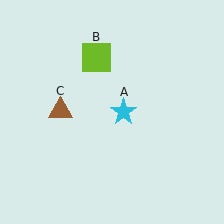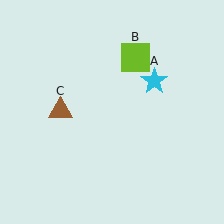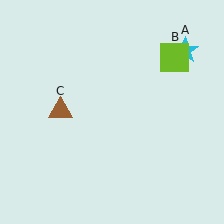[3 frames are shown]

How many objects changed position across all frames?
2 objects changed position: cyan star (object A), lime square (object B).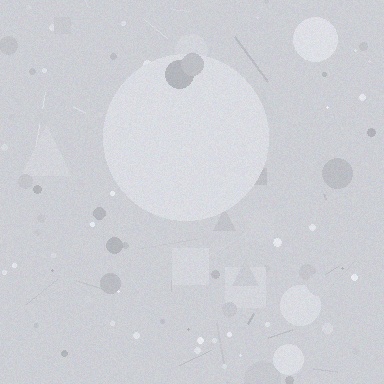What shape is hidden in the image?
A circle is hidden in the image.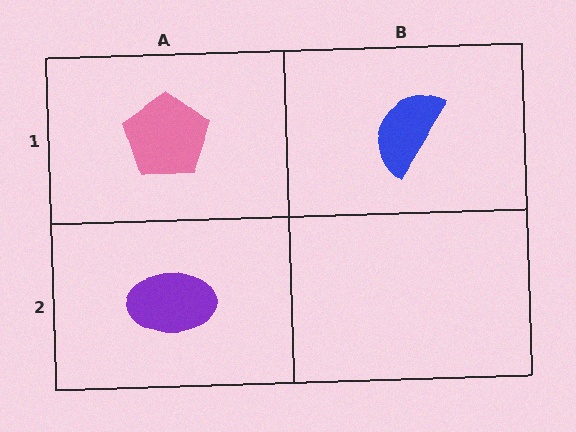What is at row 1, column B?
A blue semicircle.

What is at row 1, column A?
A pink pentagon.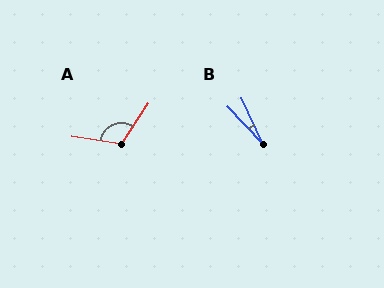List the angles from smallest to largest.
B (19°), A (114°).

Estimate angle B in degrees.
Approximately 19 degrees.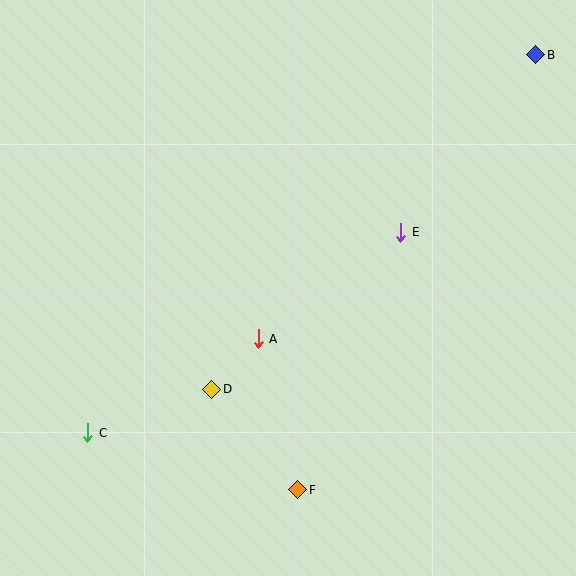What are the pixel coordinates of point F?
Point F is at (298, 490).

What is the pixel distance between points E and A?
The distance between E and A is 178 pixels.